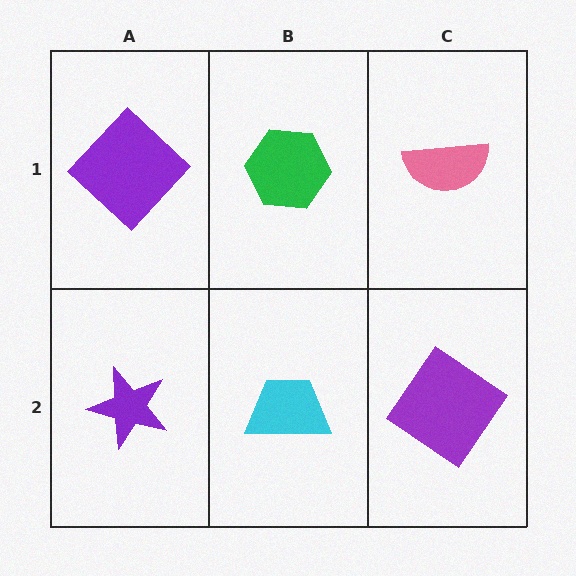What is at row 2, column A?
A purple star.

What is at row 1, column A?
A purple diamond.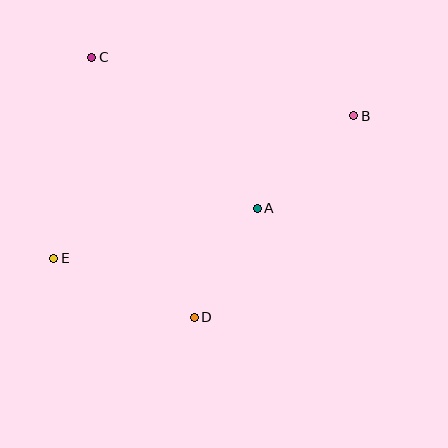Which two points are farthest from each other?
Points B and E are farthest from each other.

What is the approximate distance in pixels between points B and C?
The distance between B and C is approximately 269 pixels.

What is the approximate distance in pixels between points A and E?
The distance between A and E is approximately 209 pixels.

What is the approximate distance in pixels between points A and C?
The distance between A and C is approximately 224 pixels.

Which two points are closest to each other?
Points A and D are closest to each other.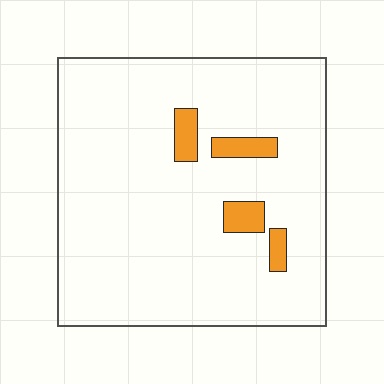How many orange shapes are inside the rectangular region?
4.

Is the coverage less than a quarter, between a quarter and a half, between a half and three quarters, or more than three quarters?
Less than a quarter.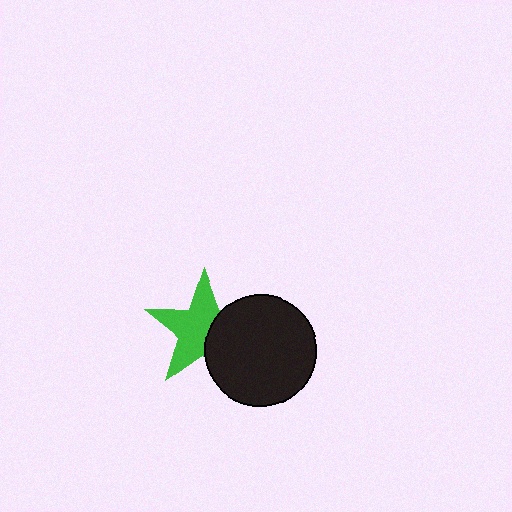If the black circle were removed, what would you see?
You would see the complete green star.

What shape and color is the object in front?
The object in front is a black circle.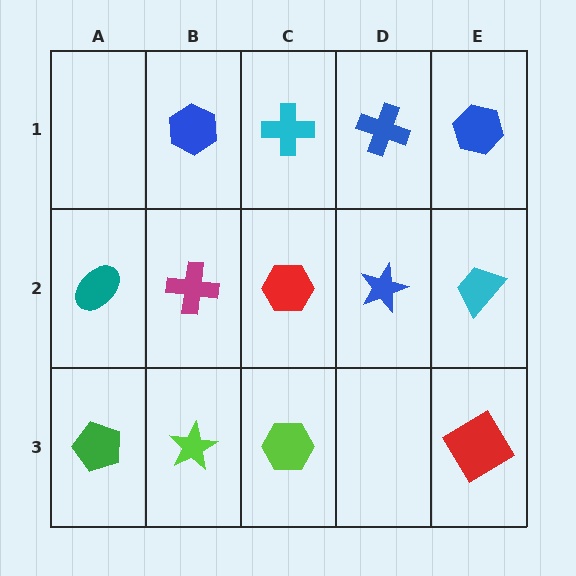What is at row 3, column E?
A red diamond.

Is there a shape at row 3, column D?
No, that cell is empty.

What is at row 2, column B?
A magenta cross.